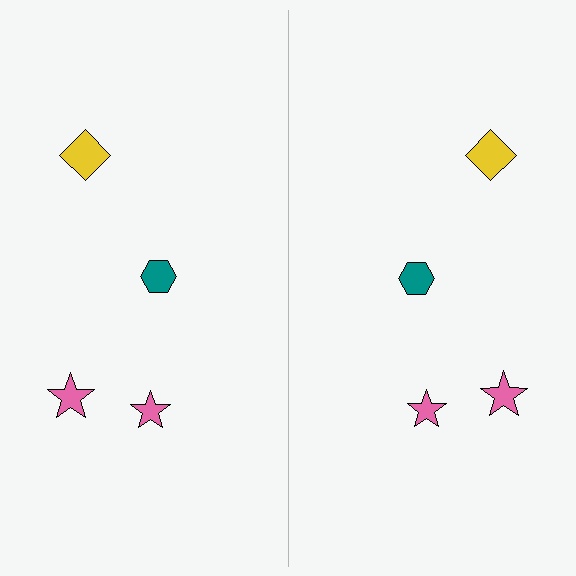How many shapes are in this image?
There are 8 shapes in this image.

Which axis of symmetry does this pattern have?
The pattern has a vertical axis of symmetry running through the center of the image.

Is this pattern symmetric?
Yes, this pattern has bilateral (reflection) symmetry.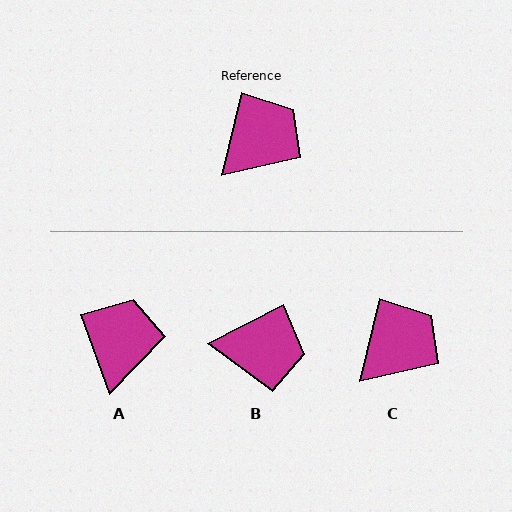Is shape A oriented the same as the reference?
No, it is off by about 33 degrees.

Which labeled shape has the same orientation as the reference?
C.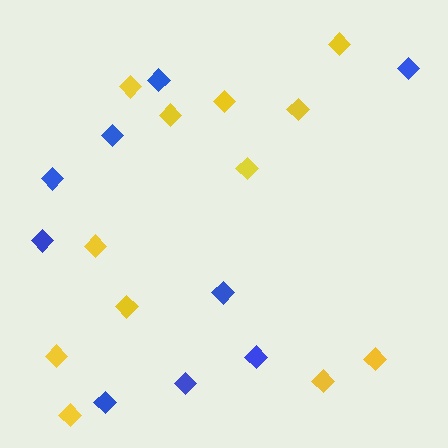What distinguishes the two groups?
There are 2 groups: one group of yellow diamonds (12) and one group of blue diamonds (9).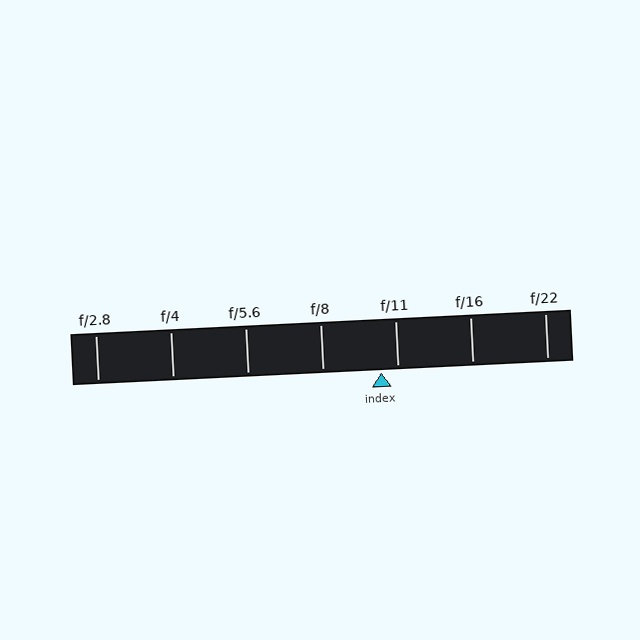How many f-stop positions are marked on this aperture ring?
There are 7 f-stop positions marked.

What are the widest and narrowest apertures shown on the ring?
The widest aperture shown is f/2.8 and the narrowest is f/22.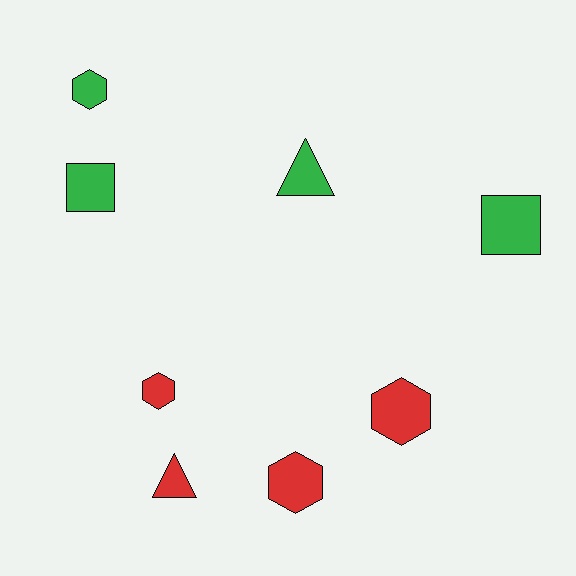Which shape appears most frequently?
Hexagon, with 4 objects.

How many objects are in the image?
There are 8 objects.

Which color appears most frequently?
Red, with 4 objects.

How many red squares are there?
There are no red squares.